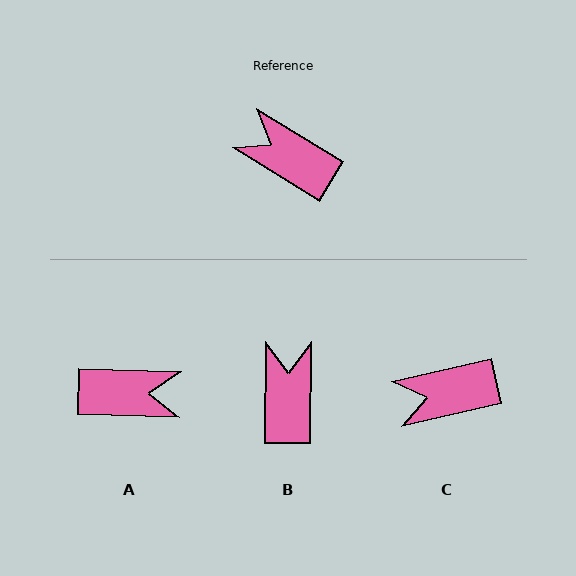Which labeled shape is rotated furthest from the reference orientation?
A, about 150 degrees away.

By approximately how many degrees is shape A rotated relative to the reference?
Approximately 150 degrees clockwise.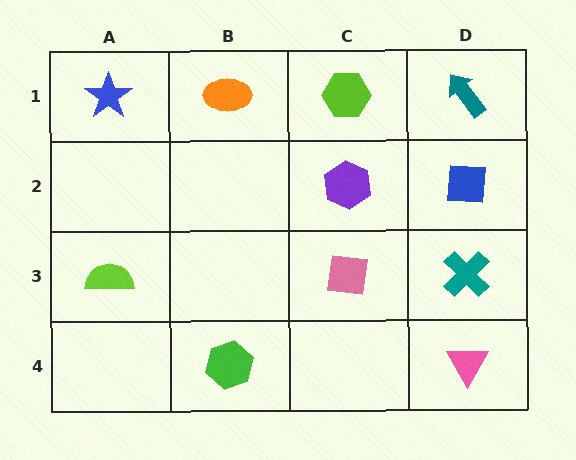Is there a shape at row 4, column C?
No, that cell is empty.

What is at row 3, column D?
A teal cross.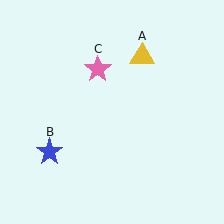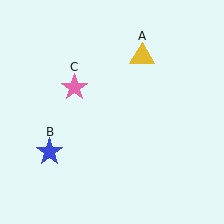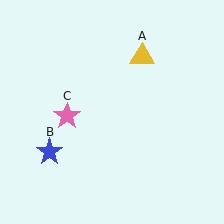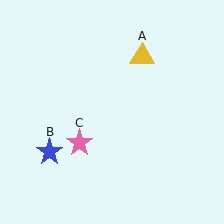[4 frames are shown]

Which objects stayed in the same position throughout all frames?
Yellow triangle (object A) and blue star (object B) remained stationary.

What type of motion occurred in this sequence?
The pink star (object C) rotated counterclockwise around the center of the scene.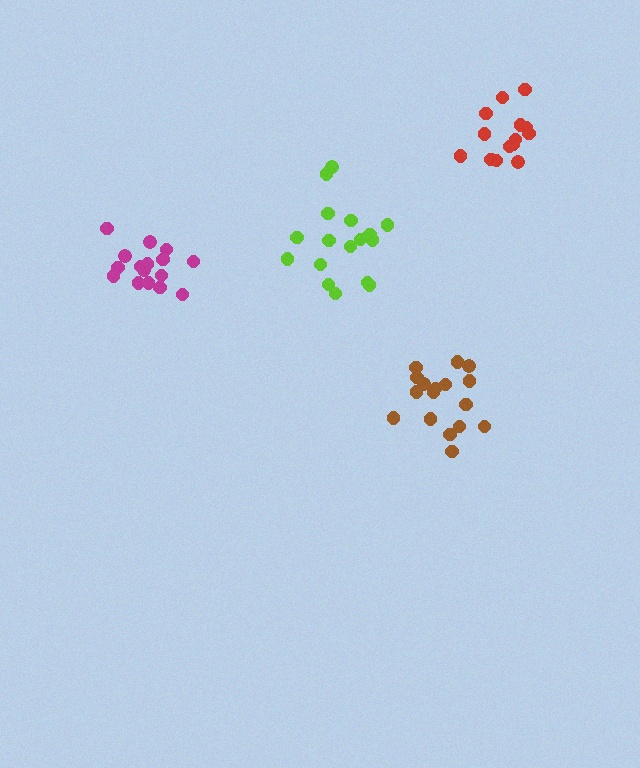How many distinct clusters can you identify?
There are 4 distinct clusters.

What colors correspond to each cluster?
The clusters are colored: magenta, red, brown, lime.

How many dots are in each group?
Group 1: 16 dots, Group 2: 14 dots, Group 3: 18 dots, Group 4: 17 dots (65 total).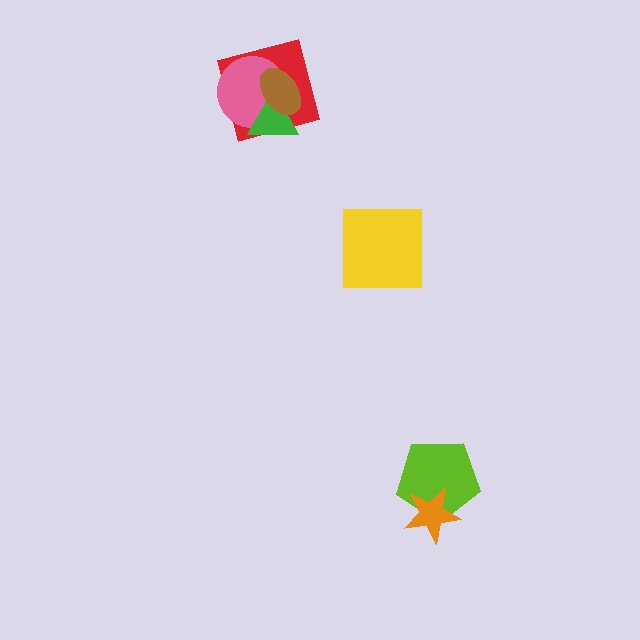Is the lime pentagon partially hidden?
Yes, it is partially covered by another shape.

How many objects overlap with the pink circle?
3 objects overlap with the pink circle.